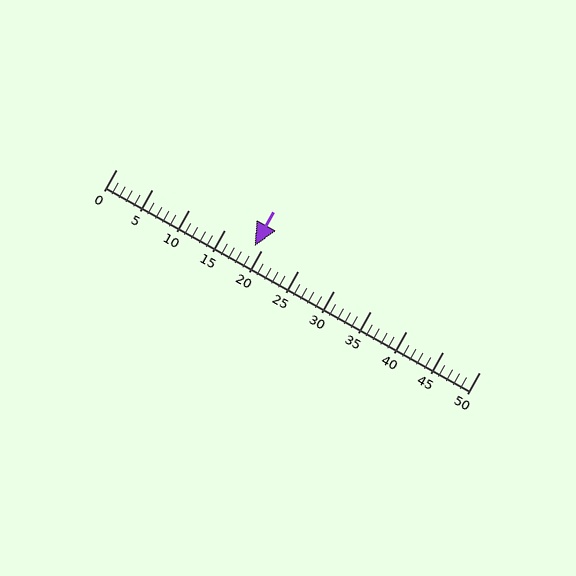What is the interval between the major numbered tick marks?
The major tick marks are spaced 5 units apart.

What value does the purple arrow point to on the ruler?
The purple arrow points to approximately 19.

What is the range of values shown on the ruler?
The ruler shows values from 0 to 50.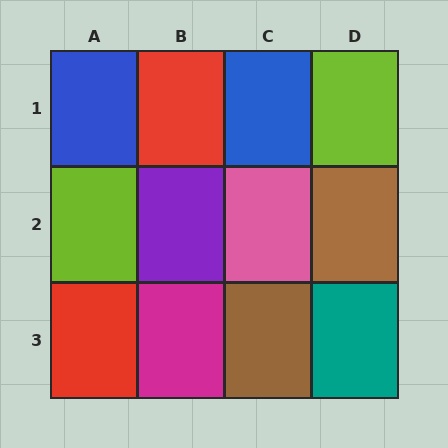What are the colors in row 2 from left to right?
Lime, purple, pink, brown.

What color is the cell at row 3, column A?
Red.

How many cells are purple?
1 cell is purple.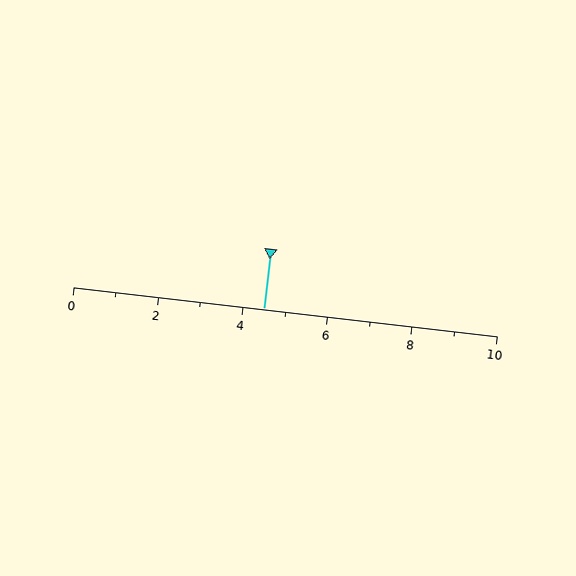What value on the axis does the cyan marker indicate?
The marker indicates approximately 4.5.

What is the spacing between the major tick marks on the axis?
The major ticks are spaced 2 apart.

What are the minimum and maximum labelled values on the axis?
The axis runs from 0 to 10.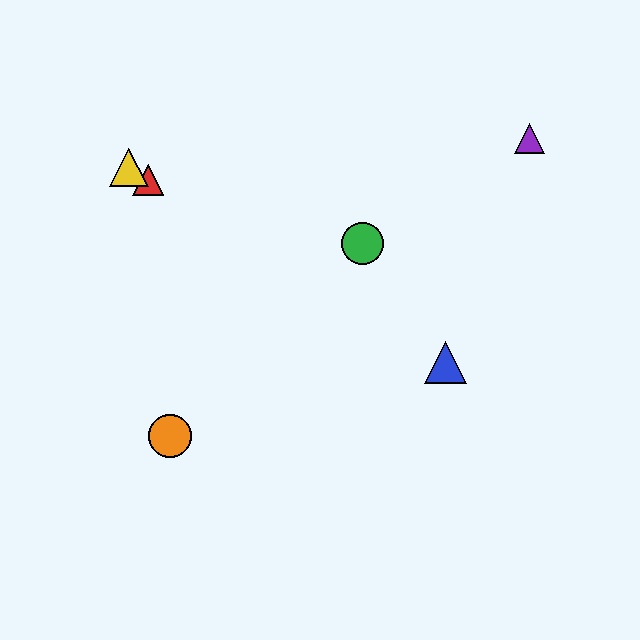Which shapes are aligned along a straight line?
The red triangle, the blue triangle, the yellow triangle are aligned along a straight line.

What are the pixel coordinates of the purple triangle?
The purple triangle is at (530, 139).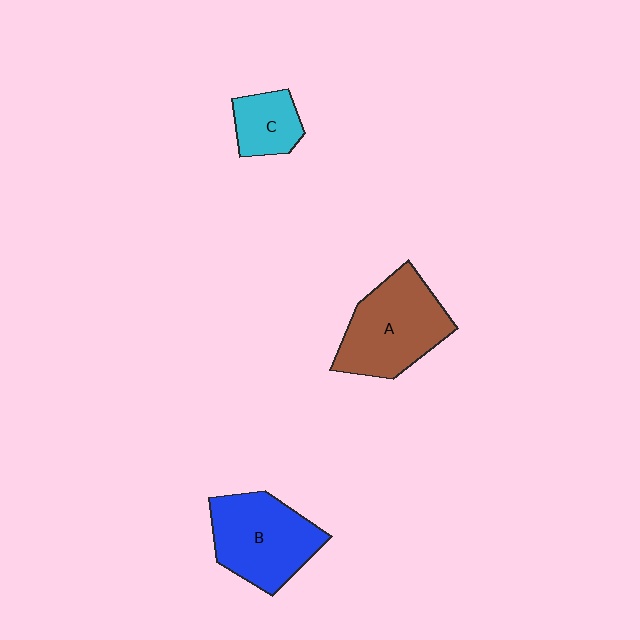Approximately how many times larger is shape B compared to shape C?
Approximately 2.1 times.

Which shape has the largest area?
Shape A (brown).